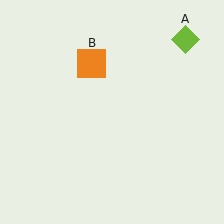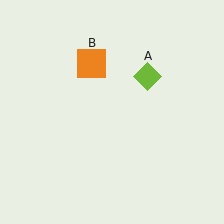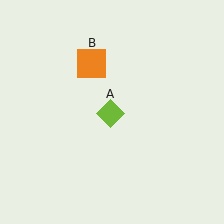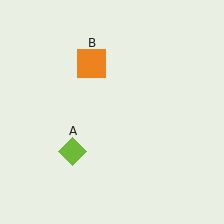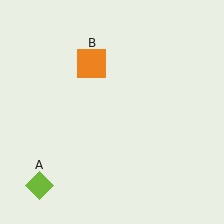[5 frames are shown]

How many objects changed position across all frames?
1 object changed position: lime diamond (object A).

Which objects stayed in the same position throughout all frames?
Orange square (object B) remained stationary.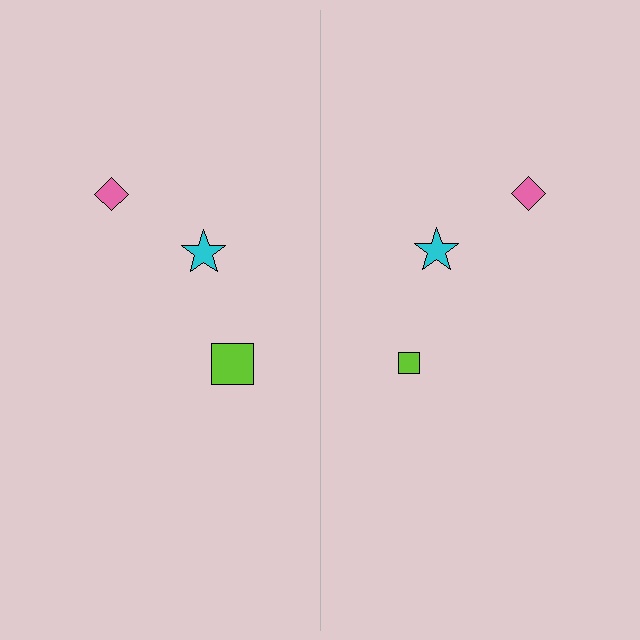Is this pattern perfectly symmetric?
No, the pattern is not perfectly symmetric. The lime square on the right side has a different size than its mirror counterpart.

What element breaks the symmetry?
The lime square on the right side has a different size than its mirror counterpart.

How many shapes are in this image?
There are 6 shapes in this image.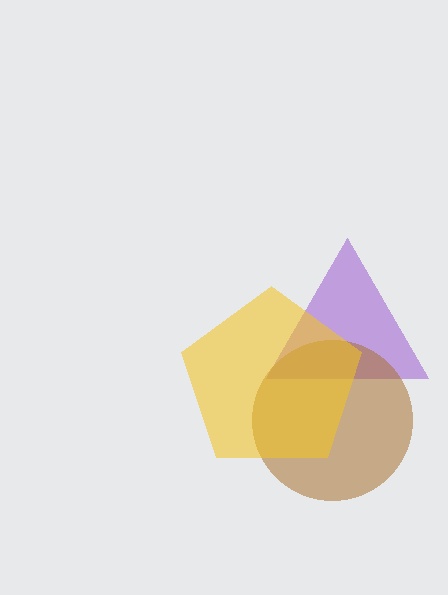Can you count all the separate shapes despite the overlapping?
Yes, there are 3 separate shapes.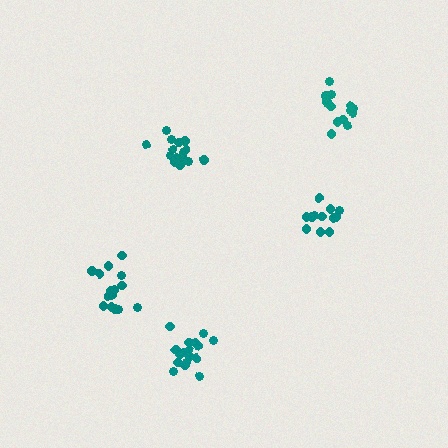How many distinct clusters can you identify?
There are 5 distinct clusters.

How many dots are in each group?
Group 1: 15 dots, Group 2: 16 dots, Group 3: 18 dots, Group 4: 16 dots, Group 5: 12 dots (77 total).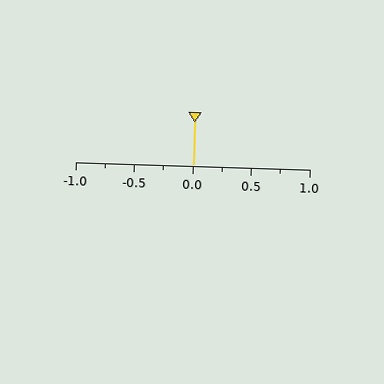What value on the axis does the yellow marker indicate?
The marker indicates approximately 0.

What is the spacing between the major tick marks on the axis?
The major ticks are spaced 0.5 apart.